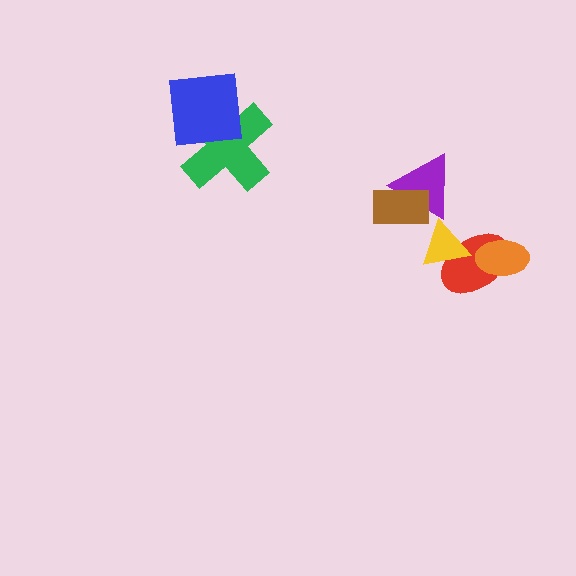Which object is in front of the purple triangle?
The brown rectangle is in front of the purple triangle.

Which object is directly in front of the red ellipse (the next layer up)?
The orange ellipse is directly in front of the red ellipse.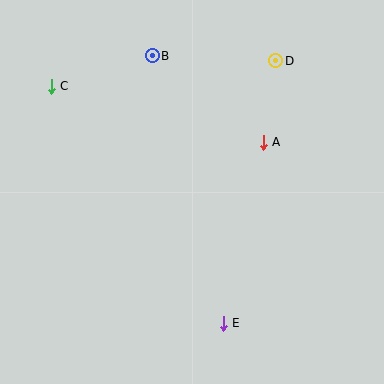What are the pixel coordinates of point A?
Point A is at (263, 142).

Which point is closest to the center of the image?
Point A at (263, 142) is closest to the center.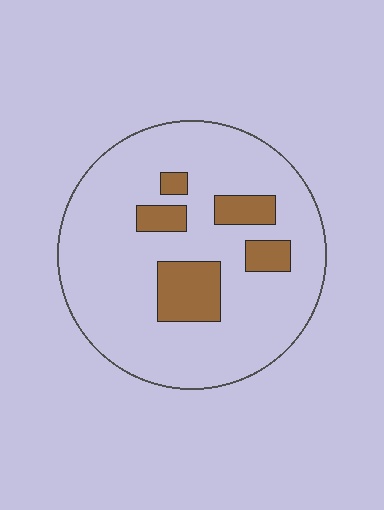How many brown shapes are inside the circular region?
5.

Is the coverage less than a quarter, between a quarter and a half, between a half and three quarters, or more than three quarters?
Less than a quarter.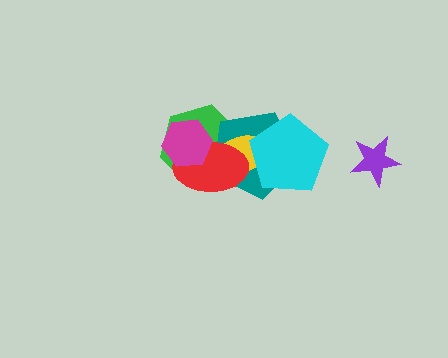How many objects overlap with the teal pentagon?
4 objects overlap with the teal pentagon.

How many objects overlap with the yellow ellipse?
4 objects overlap with the yellow ellipse.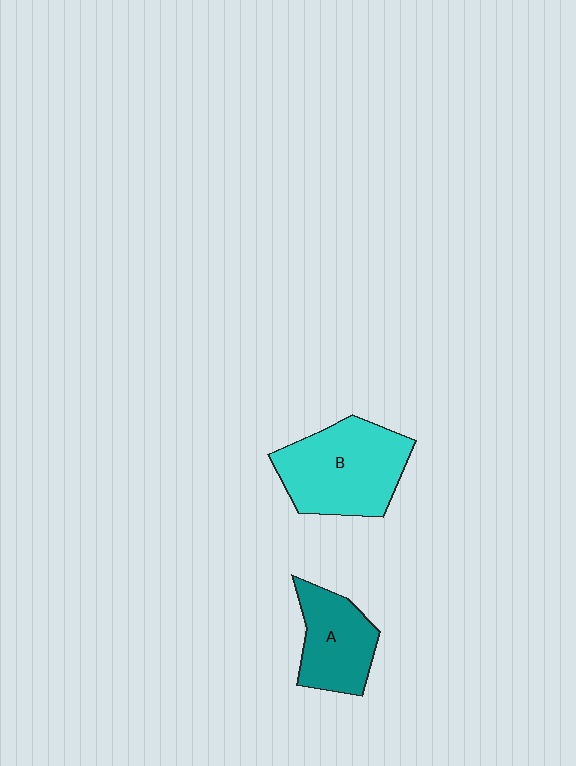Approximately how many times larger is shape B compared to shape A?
Approximately 1.5 times.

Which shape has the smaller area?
Shape A (teal).